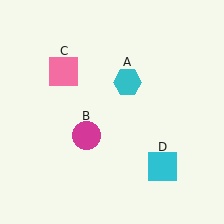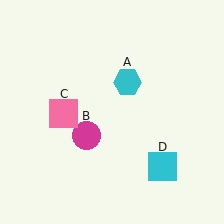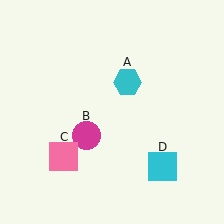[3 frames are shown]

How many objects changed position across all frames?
1 object changed position: pink square (object C).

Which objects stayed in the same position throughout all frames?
Cyan hexagon (object A) and magenta circle (object B) and cyan square (object D) remained stationary.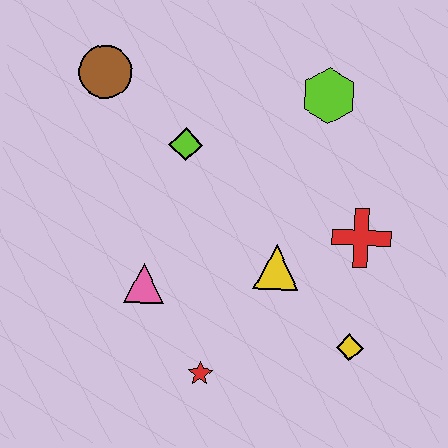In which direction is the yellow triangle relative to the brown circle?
The yellow triangle is below the brown circle.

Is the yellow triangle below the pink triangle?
No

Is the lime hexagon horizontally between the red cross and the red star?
Yes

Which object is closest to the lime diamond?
The brown circle is closest to the lime diamond.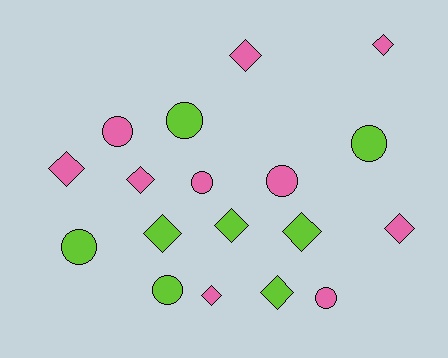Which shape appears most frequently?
Diamond, with 10 objects.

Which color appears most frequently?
Pink, with 10 objects.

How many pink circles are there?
There are 4 pink circles.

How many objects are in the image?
There are 18 objects.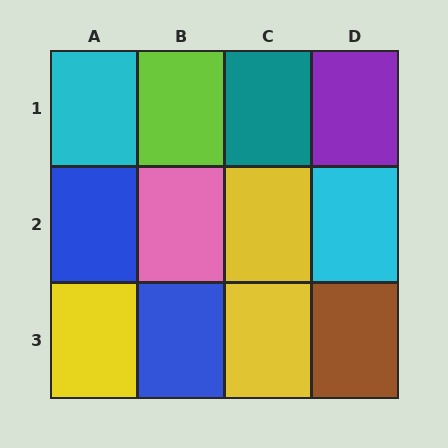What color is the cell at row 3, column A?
Yellow.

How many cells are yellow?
3 cells are yellow.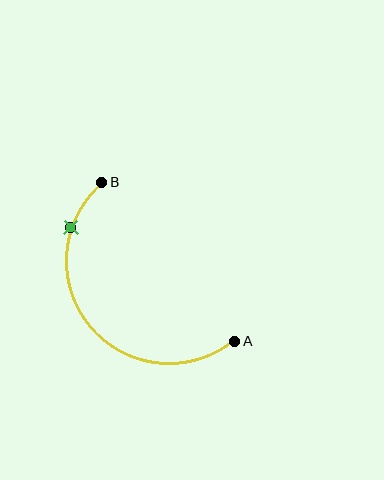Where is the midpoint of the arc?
The arc midpoint is the point on the curve farthest from the straight line joining A and B. It sits below and to the left of that line.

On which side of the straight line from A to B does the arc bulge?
The arc bulges below and to the left of the straight line connecting A and B.